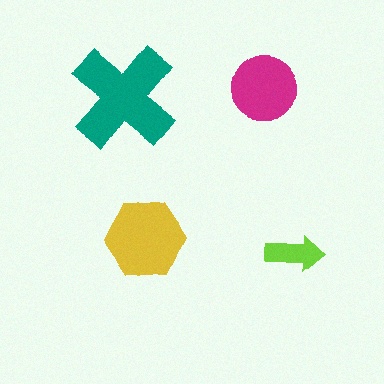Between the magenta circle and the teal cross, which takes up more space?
The teal cross.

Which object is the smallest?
The lime arrow.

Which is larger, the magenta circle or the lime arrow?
The magenta circle.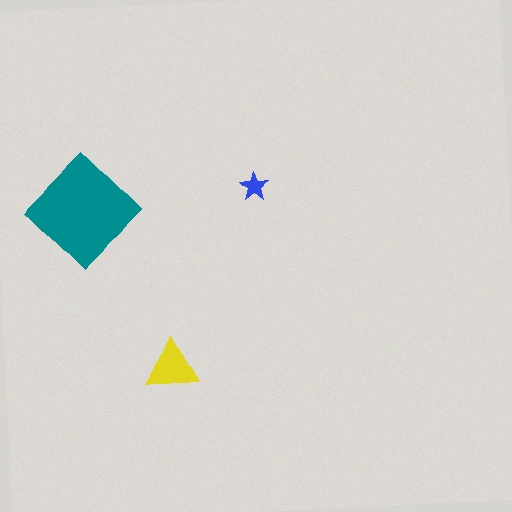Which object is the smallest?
The blue star.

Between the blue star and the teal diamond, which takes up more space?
The teal diamond.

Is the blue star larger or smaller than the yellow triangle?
Smaller.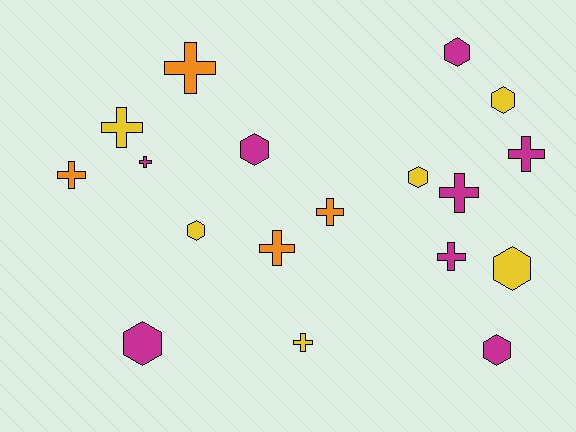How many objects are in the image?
There are 18 objects.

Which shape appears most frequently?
Cross, with 10 objects.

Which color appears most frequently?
Magenta, with 8 objects.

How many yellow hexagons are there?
There are 4 yellow hexagons.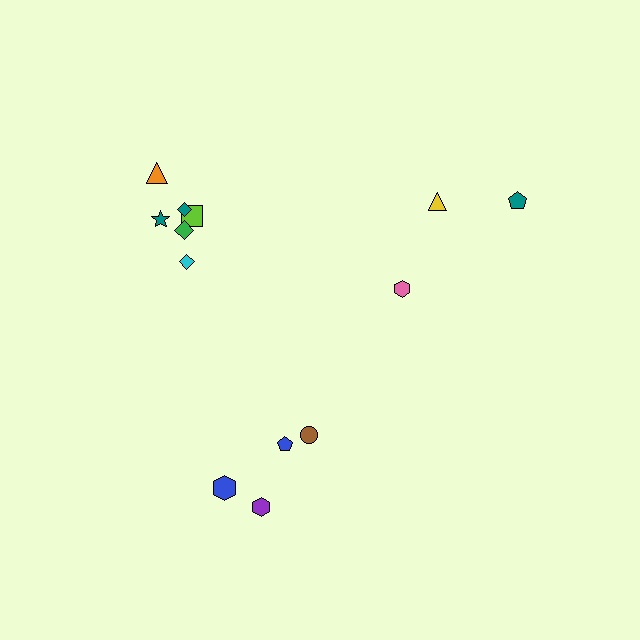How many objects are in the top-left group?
There are 6 objects.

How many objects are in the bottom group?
There are 4 objects.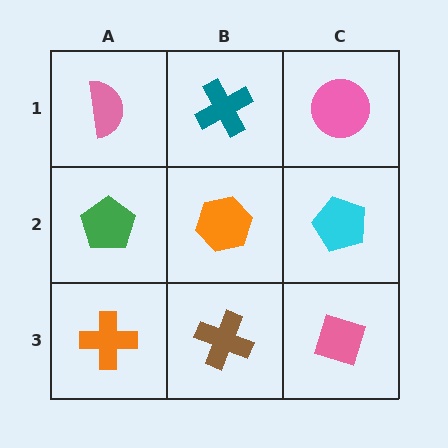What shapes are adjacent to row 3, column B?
An orange hexagon (row 2, column B), an orange cross (row 3, column A), a pink diamond (row 3, column C).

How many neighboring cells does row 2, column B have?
4.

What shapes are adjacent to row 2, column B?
A teal cross (row 1, column B), a brown cross (row 3, column B), a green pentagon (row 2, column A), a cyan pentagon (row 2, column C).